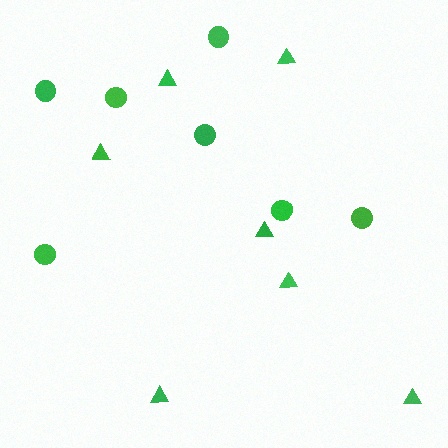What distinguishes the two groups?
There are 2 groups: one group of triangles (7) and one group of circles (7).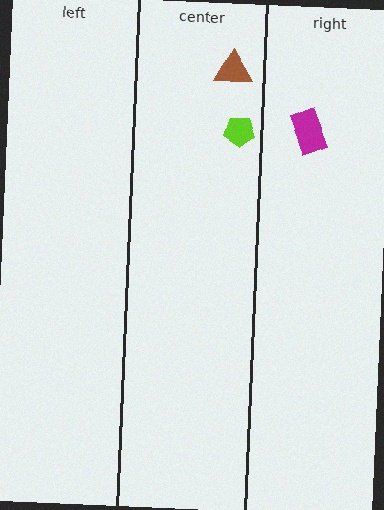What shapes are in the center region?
The brown triangle, the lime pentagon.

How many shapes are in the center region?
2.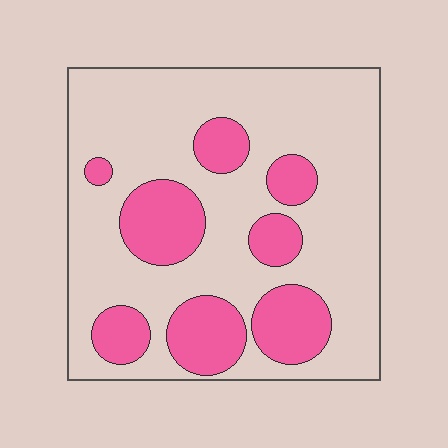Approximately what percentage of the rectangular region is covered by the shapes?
Approximately 25%.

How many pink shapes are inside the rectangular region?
8.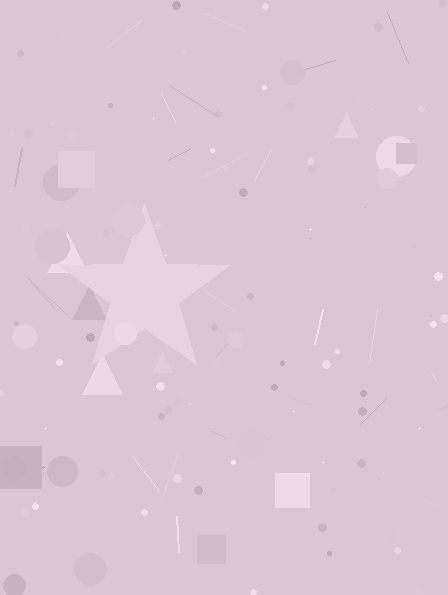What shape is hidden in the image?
A star is hidden in the image.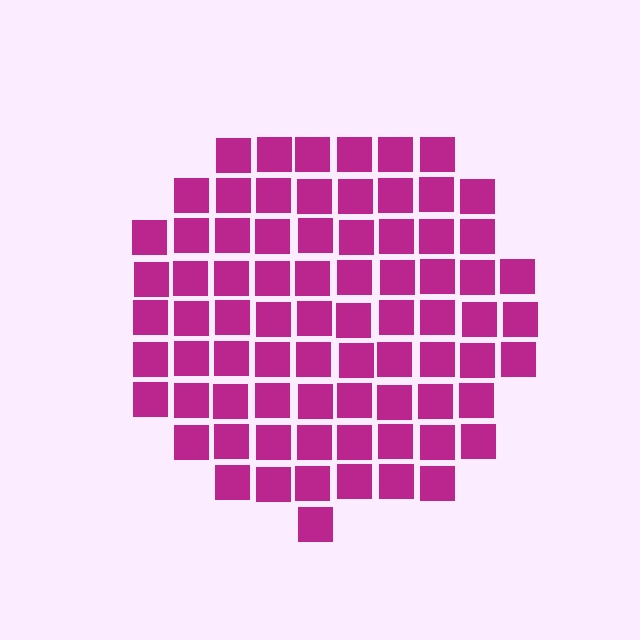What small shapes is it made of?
It is made of small squares.